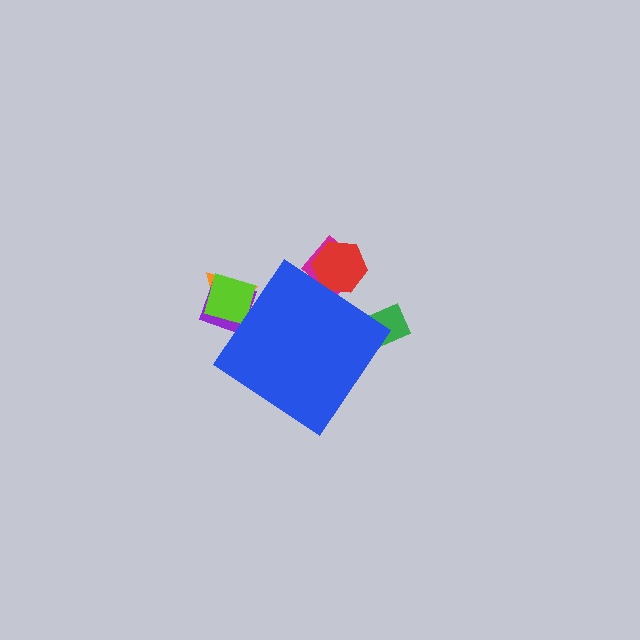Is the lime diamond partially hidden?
Yes, the lime diamond is partially hidden behind the blue diamond.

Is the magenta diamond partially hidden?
Yes, the magenta diamond is partially hidden behind the blue diamond.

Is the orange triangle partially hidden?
Yes, the orange triangle is partially hidden behind the blue diamond.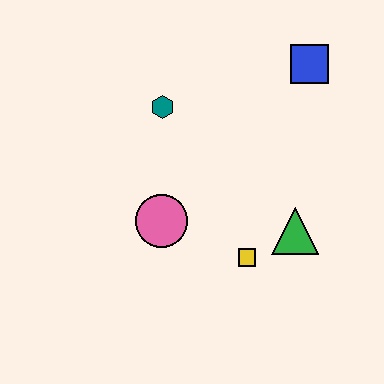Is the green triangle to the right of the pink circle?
Yes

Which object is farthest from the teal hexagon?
The green triangle is farthest from the teal hexagon.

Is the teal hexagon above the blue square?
No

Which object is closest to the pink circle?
The yellow square is closest to the pink circle.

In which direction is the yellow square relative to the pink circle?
The yellow square is to the right of the pink circle.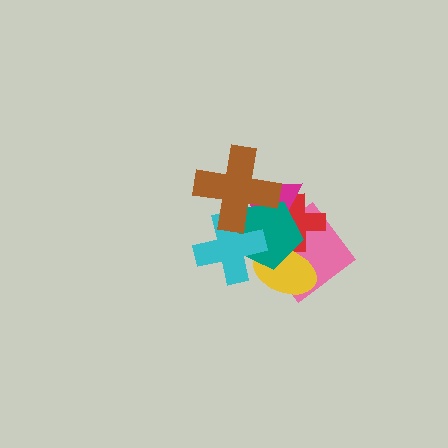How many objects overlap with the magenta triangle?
5 objects overlap with the magenta triangle.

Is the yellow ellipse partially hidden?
Yes, it is partially covered by another shape.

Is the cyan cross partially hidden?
Yes, it is partially covered by another shape.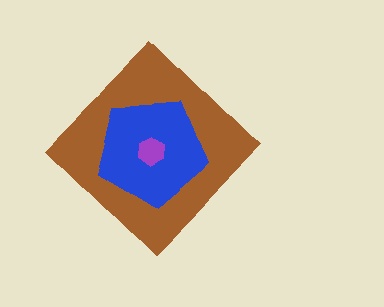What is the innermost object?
The purple hexagon.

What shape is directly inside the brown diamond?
The blue pentagon.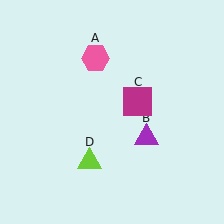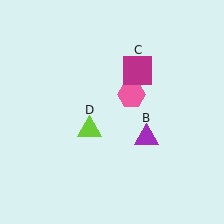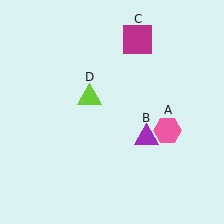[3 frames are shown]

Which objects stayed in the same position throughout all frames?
Purple triangle (object B) remained stationary.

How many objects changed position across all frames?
3 objects changed position: pink hexagon (object A), magenta square (object C), lime triangle (object D).